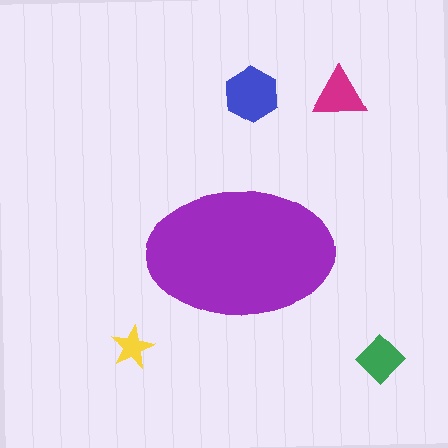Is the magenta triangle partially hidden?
No, the magenta triangle is fully visible.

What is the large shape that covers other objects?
A purple ellipse.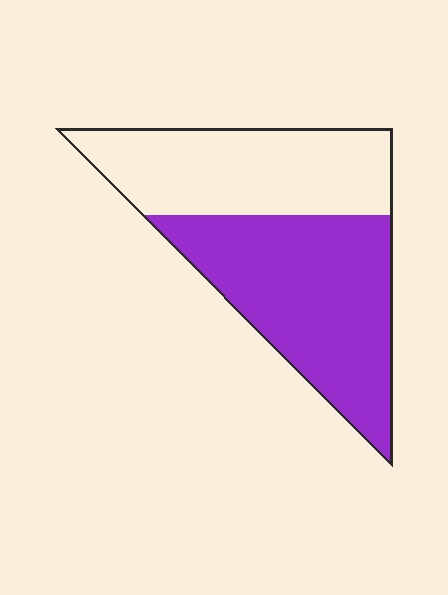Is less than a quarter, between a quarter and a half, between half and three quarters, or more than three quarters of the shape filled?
Between half and three quarters.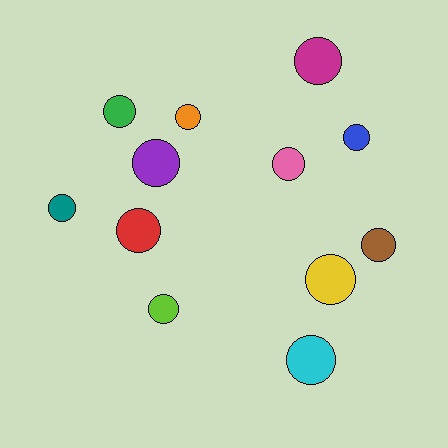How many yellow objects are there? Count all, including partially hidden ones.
There is 1 yellow object.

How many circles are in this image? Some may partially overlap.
There are 12 circles.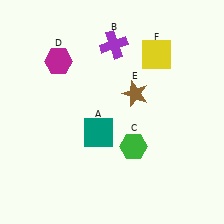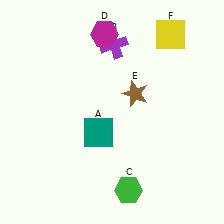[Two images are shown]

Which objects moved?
The objects that moved are: the green hexagon (C), the magenta hexagon (D), the yellow square (F).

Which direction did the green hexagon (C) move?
The green hexagon (C) moved down.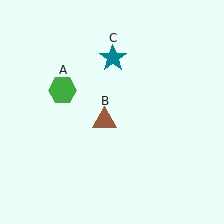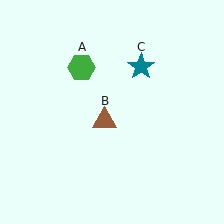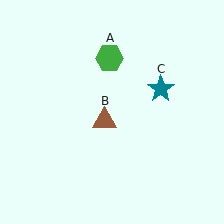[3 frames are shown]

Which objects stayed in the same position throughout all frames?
Brown triangle (object B) remained stationary.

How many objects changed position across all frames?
2 objects changed position: green hexagon (object A), teal star (object C).